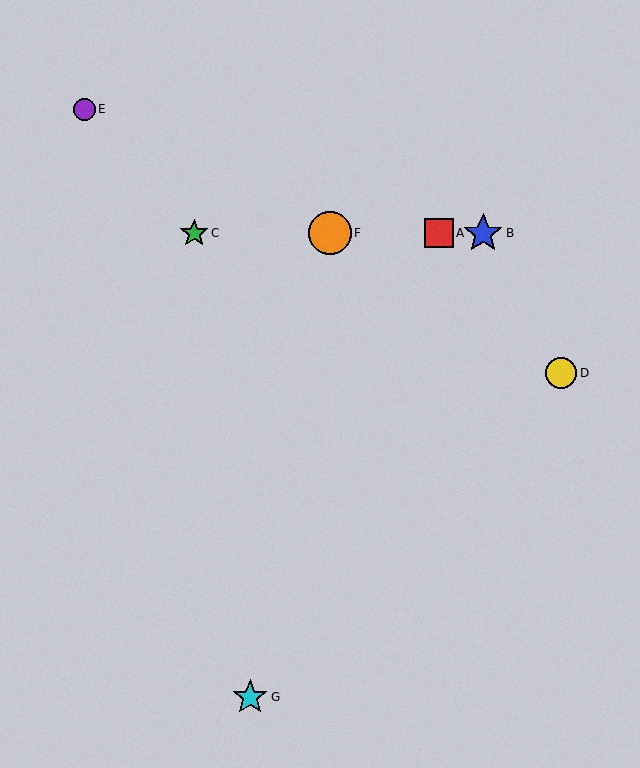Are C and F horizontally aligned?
Yes, both are at y≈233.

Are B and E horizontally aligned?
No, B is at y≈233 and E is at y≈109.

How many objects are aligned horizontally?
4 objects (A, B, C, F) are aligned horizontally.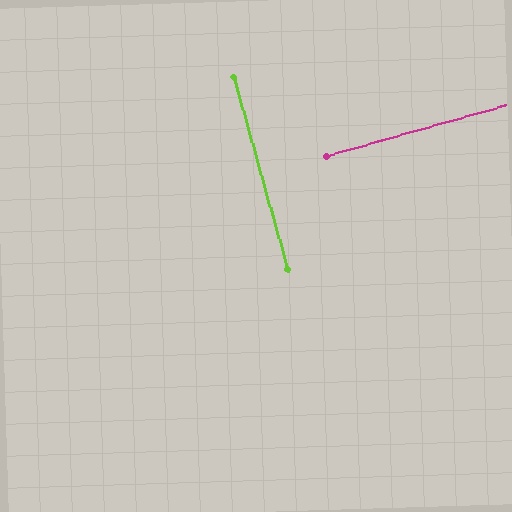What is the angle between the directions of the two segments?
Approximately 90 degrees.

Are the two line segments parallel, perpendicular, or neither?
Perpendicular — they meet at approximately 90°.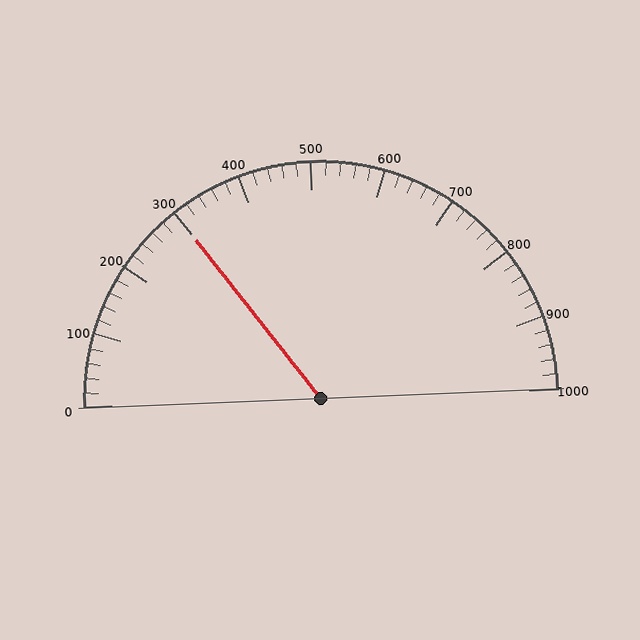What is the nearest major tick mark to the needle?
The nearest major tick mark is 300.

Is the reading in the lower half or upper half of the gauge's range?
The reading is in the lower half of the range (0 to 1000).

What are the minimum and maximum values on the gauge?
The gauge ranges from 0 to 1000.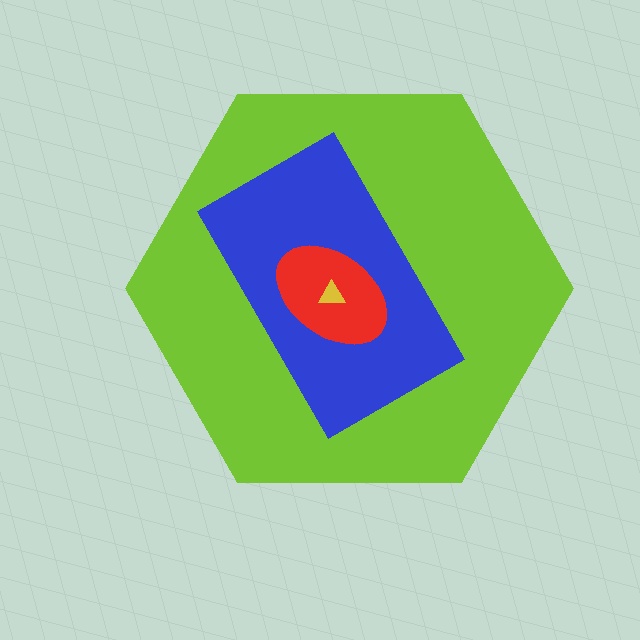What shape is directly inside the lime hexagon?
The blue rectangle.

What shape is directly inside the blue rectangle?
The red ellipse.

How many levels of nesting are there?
4.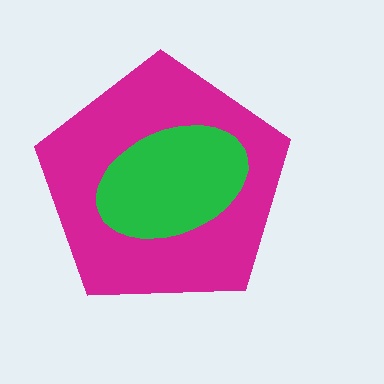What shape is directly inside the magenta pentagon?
The green ellipse.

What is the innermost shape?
The green ellipse.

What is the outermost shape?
The magenta pentagon.